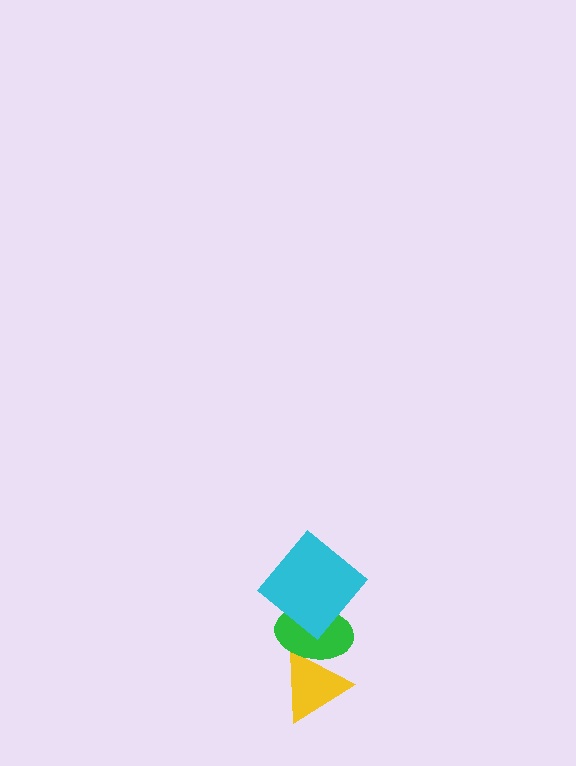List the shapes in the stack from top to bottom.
From top to bottom: the cyan diamond, the green ellipse, the yellow triangle.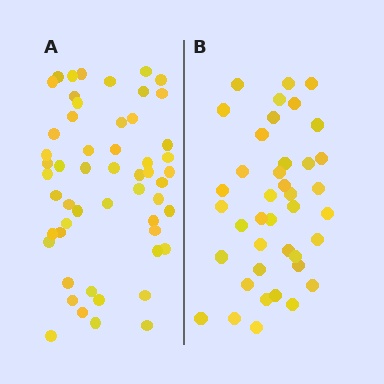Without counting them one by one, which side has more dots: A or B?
Region A (the left region) has more dots.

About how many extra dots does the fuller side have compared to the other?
Region A has approximately 15 more dots than region B.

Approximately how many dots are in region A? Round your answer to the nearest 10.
About 50 dots. (The exact count is 54, which rounds to 50.)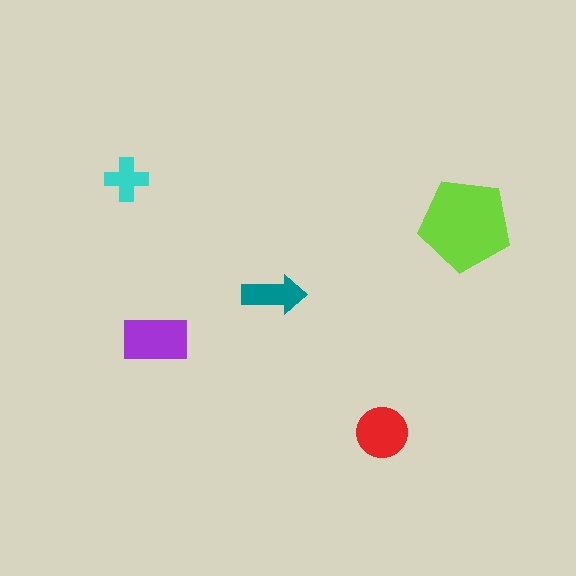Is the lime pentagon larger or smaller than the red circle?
Larger.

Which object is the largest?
The lime pentagon.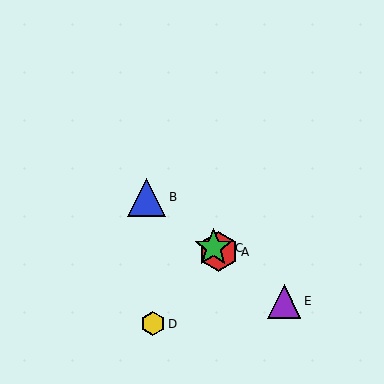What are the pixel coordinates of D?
Object D is at (153, 324).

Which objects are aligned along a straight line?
Objects A, B, C, E are aligned along a straight line.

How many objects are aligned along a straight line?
4 objects (A, B, C, E) are aligned along a straight line.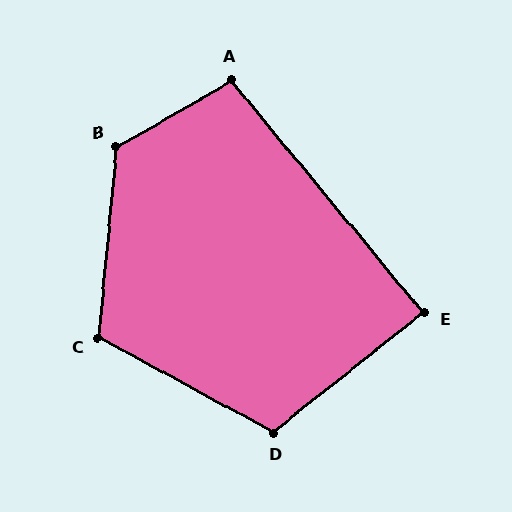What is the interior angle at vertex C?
Approximately 113 degrees (obtuse).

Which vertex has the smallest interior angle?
E, at approximately 89 degrees.